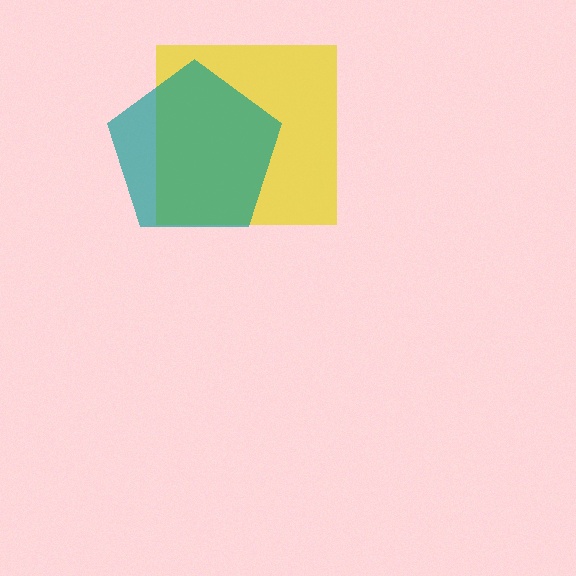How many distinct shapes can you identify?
There are 2 distinct shapes: a yellow square, a teal pentagon.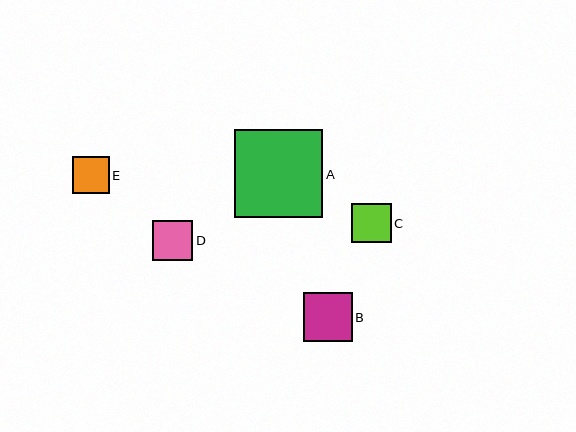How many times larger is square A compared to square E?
Square A is approximately 2.4 times the size of square E.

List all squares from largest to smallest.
From largest to smallest: A, B, D, C, E.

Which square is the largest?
Square A is the largest with a size of approximately 88 pixels.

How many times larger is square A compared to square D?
Square A is approximately 2.2 times the size of square D.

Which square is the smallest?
Square E is the smallest with a size of approximately 37 pixels.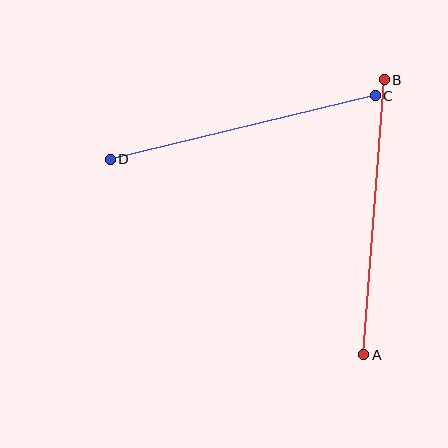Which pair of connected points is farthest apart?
Points A and B are farthest apart.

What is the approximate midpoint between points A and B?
The midpoint is at approximately (374, 217) pixels.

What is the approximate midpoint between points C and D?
The midpoint is at approximately (243, 128) pixels.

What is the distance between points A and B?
The distance is approximately 276 pixels.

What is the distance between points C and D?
The distance is approximately 272 pixels.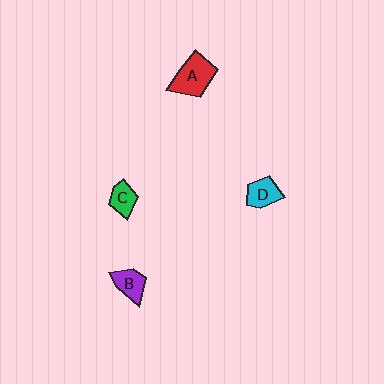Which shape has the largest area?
Shape A (red).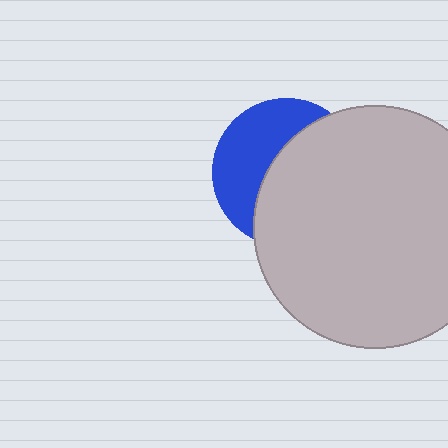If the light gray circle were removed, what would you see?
You would see the complete blue circle.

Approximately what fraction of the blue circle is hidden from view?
Roughly 58% of the blue circle is hidden behind the light gray circle.